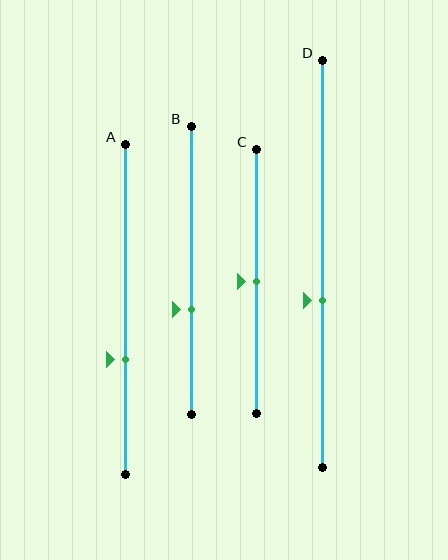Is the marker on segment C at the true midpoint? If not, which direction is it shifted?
Yes, the marker on segment C is at the true midpoint.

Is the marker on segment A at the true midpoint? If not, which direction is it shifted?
No, the marker on segment A is shifted downward by about 15% of the segment length.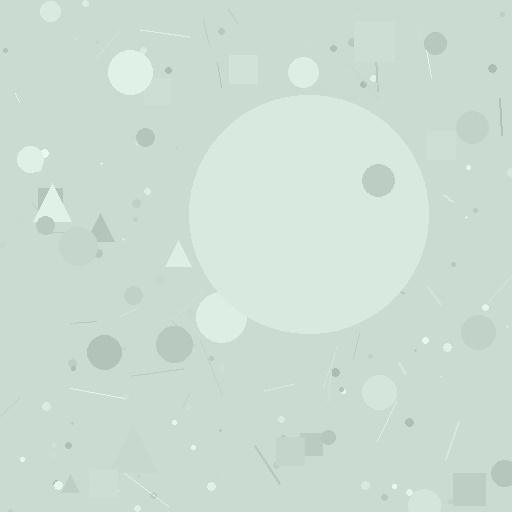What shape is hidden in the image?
A circle is hidden in the image.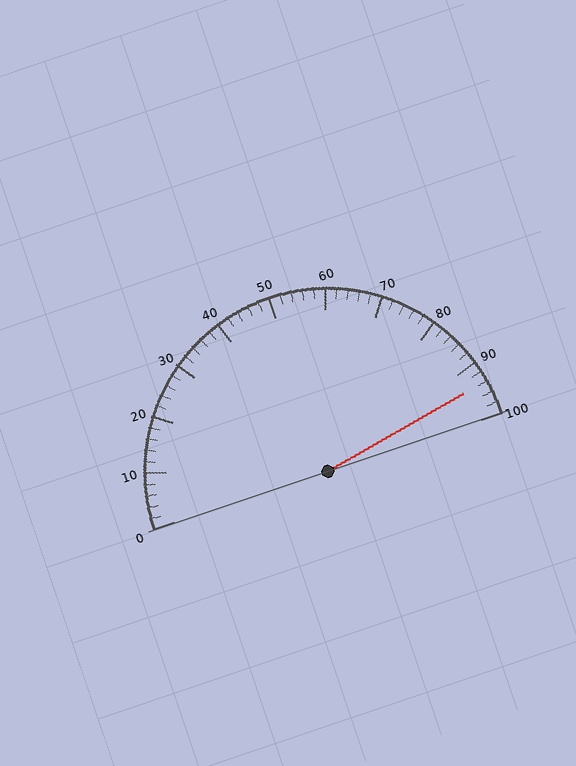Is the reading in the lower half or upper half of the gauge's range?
The reading is in the upper half of the range (0 to 100).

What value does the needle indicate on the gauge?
The needle indicates approximately 94.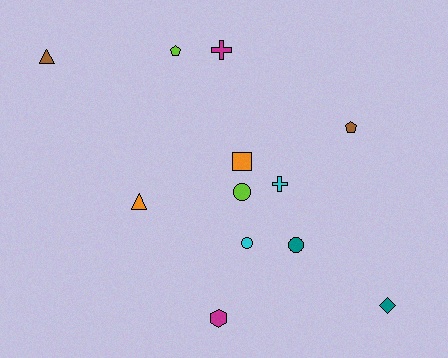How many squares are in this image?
There is 1 square.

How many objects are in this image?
There are 12 objects.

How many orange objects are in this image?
There are 2 orange objects.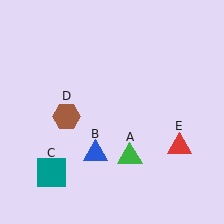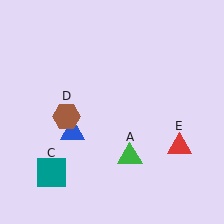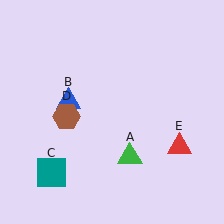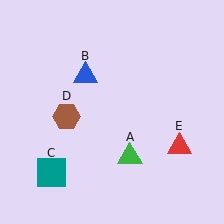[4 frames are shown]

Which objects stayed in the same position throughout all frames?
Green triangle (object A) and teal square (object C) and brown hexagon (object D) and red triangle (object E) remained stationary.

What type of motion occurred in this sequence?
The blue triangle (object B) rotated clockwise around the center of the scene.